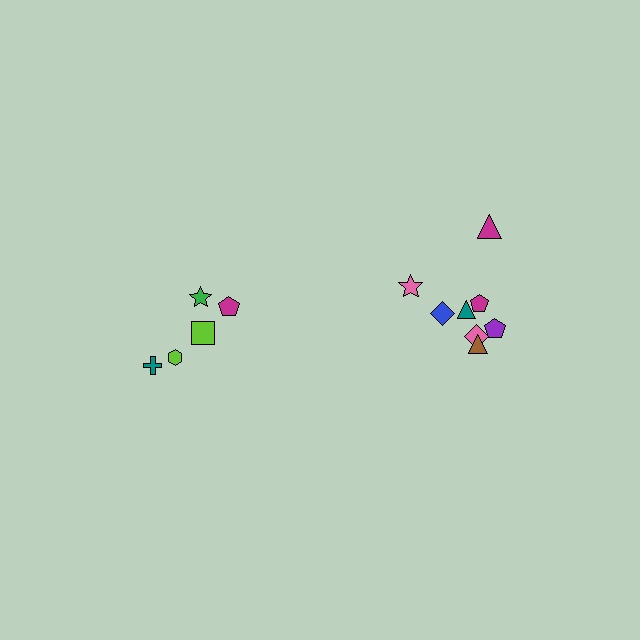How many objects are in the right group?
There are 8 objects.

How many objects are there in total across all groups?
There are 13 objects.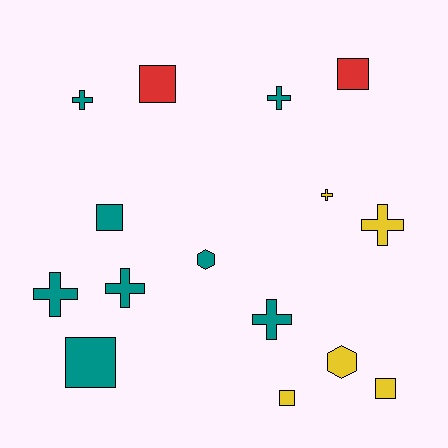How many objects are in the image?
There are 15 objects.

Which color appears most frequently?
Teal, with 8 objects.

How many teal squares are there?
There are 2 teal squares.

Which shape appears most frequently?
Cross, with 7 objects.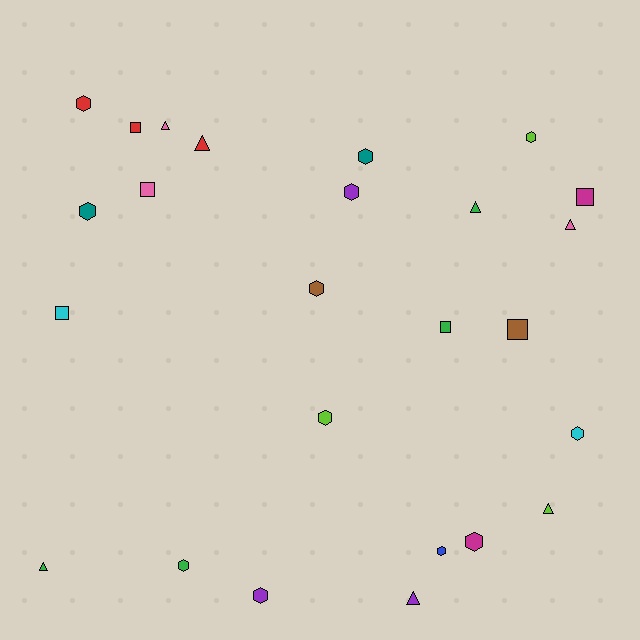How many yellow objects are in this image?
There are no yellow objects.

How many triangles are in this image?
There are 7 triangles.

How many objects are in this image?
There are 25 objects.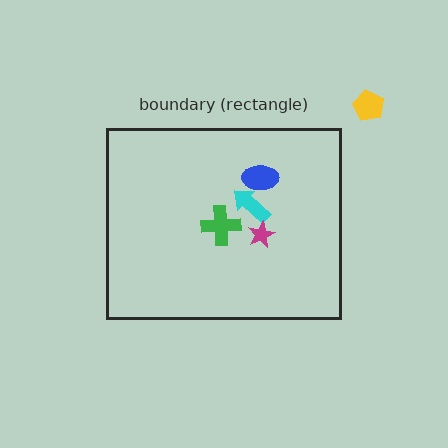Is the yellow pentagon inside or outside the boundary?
Outside.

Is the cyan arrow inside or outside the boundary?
Inside.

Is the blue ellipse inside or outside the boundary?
Inside.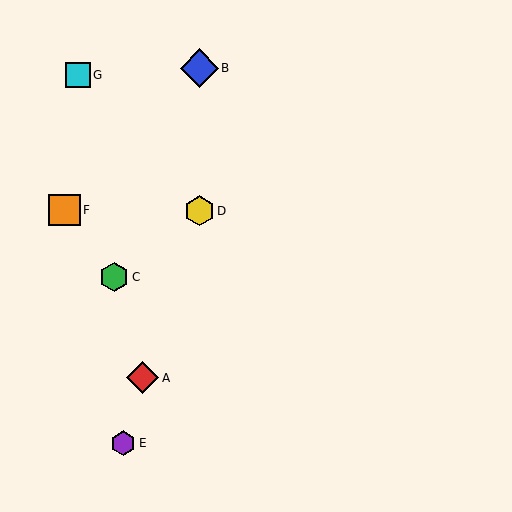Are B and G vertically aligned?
No, B is at x≈199 and G is at x≈78.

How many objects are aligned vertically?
2 objects (B, D) are aligned vertically.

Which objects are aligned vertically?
Objects B, D are aligned vertically.